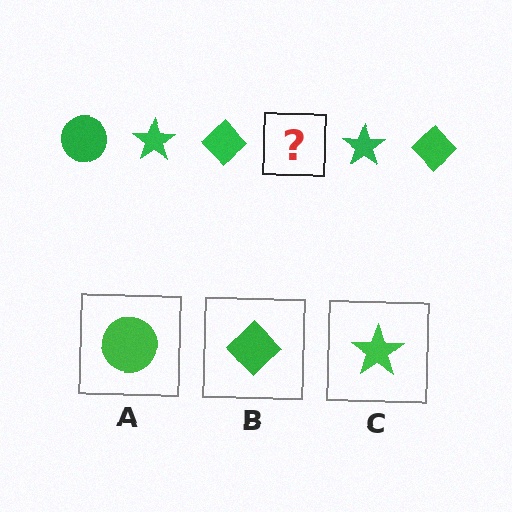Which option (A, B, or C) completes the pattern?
A.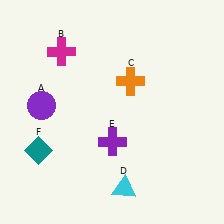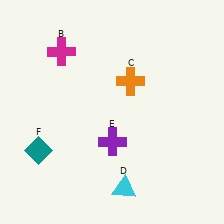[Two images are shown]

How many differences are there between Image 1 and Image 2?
There is 1 difference between the two images.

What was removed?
The purple circle (A) was removed in Image 2.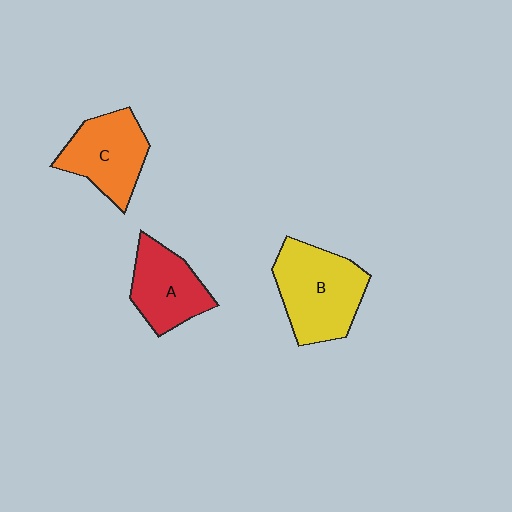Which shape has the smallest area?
Shape A (red).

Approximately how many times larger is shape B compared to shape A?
Approximately 1.4 times.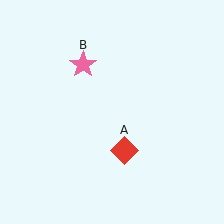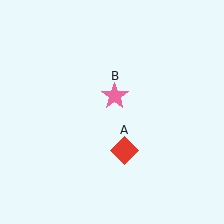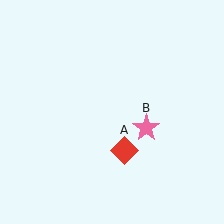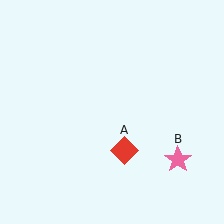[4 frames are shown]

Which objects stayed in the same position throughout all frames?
Red diamond (object A) remained stationary.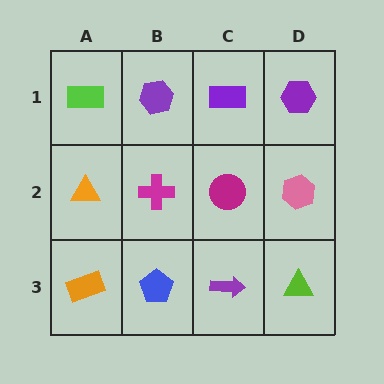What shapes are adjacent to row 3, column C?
A magenta circle (row 2, column C), a blue pentagon (row 3, column B), a lime triangle (row 3, column D).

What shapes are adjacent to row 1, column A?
An orange triangle (row 2, column A), a purple hexagon (row 1, column B).